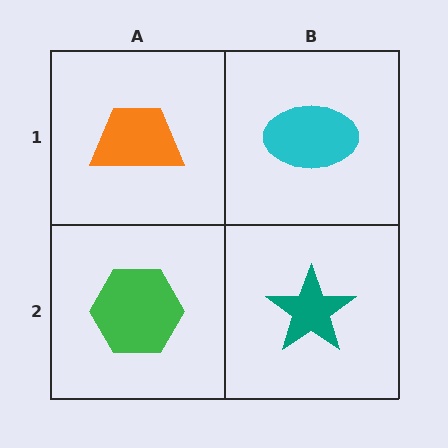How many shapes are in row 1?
2 shapes.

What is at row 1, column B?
A cyan ellipse.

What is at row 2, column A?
A green hexagon.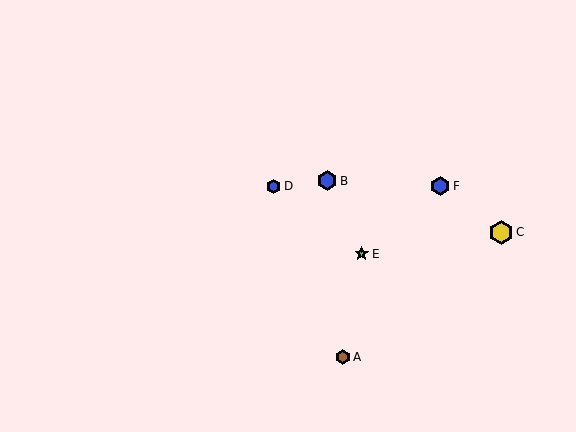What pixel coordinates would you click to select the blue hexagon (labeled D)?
Click at (273, 186) to select the blue hexagon D.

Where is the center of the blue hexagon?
The center of the blue hexagon is at (440, 186).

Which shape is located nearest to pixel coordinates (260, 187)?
The blue hexagon (labeled D) at (273, 186) is nearest to that location.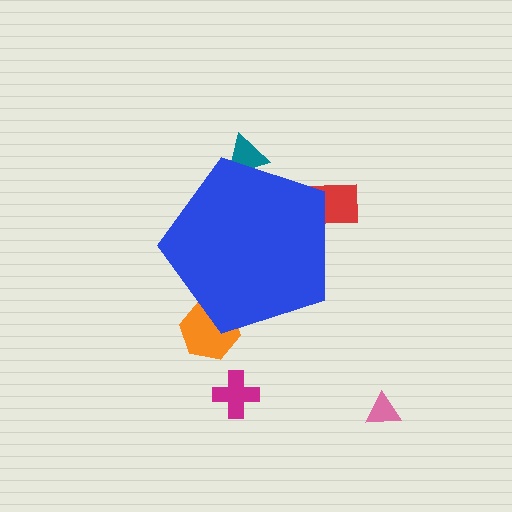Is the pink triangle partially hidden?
No, the pink triangle is fully visible.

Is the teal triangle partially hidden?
Yes, the teal triangle is partially hidden behind the blue pentagon.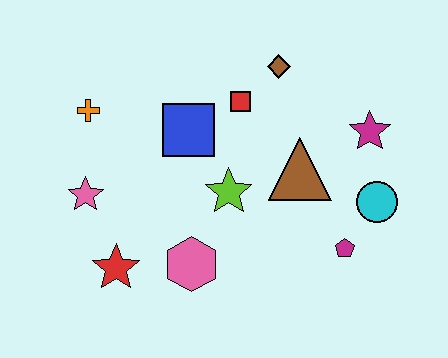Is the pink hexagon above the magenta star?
No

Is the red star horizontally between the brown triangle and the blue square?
No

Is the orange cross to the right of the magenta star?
No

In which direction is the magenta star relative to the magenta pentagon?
The magenta star is above the magenta pentagon.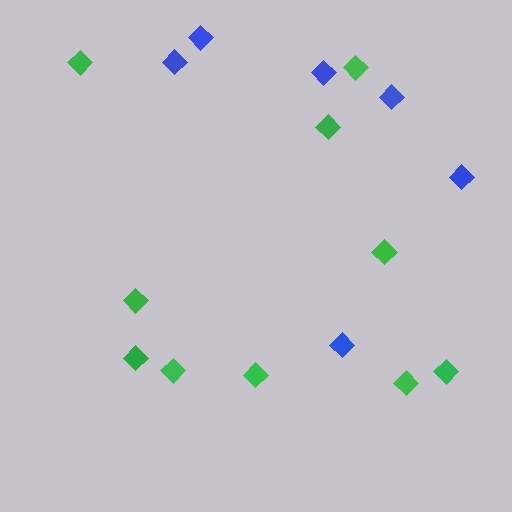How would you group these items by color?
There are 2 groups: one group of blue diamonds (6) and one group of green diamonds (10).